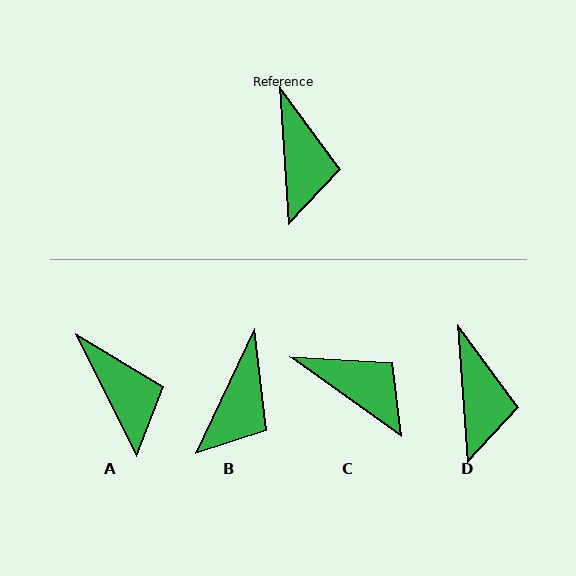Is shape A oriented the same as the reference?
No, it is off by about 23 degrees.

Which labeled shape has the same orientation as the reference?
D.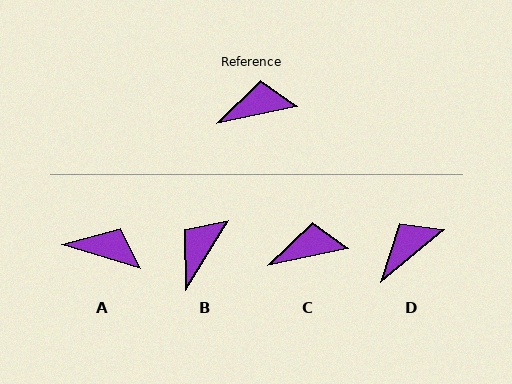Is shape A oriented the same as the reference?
No, it is off by about 29 degrees.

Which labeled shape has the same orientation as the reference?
C.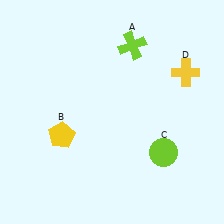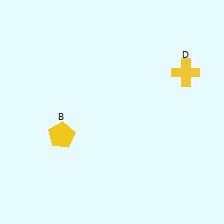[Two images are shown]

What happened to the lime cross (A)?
The lime cross (A) was removed in Image 2. It was in the top-right area of Image 1.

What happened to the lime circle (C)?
The lime circle (C) was removed in Image 2. It was in the bottom-right area of Image 1.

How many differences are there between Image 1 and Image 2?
There are 2 differences between the two images.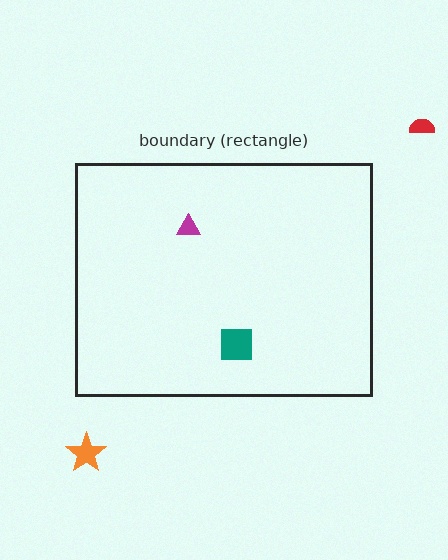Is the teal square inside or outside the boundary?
Inside.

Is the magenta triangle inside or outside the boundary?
Inside.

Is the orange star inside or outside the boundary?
Outside.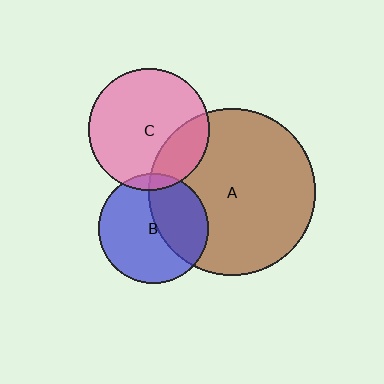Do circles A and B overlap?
Yes.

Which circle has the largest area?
Circle A (brown).